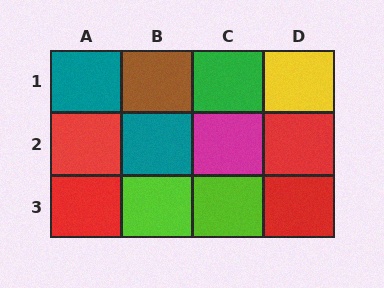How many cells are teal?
2 cells are teal.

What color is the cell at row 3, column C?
Lime.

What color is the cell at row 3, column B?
Lime.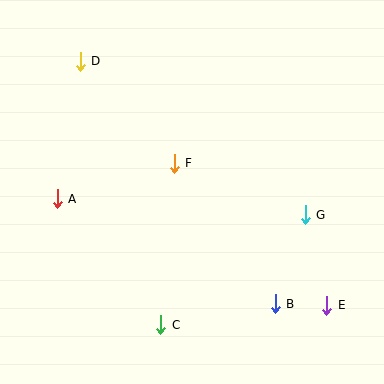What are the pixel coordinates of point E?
Point E is at (327, 305).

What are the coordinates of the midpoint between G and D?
The midpoint between G and D is at (193, 138).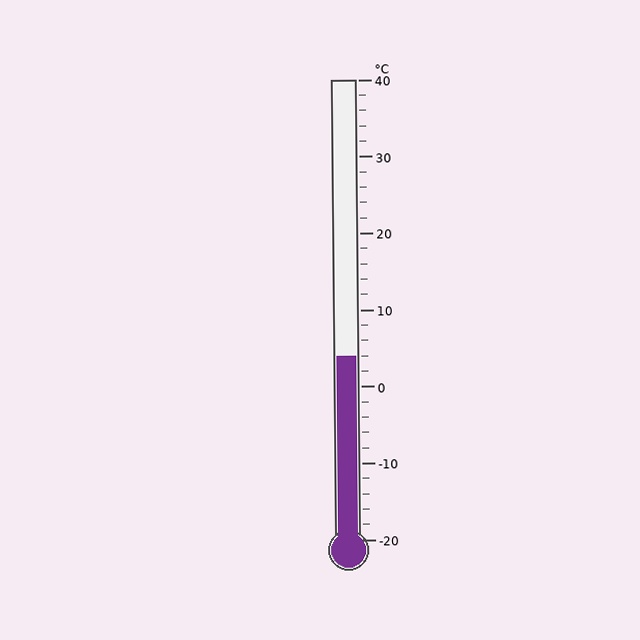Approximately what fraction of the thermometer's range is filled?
The thermometer is filled to approximately 40% of its range.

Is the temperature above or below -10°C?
The temperature is above -10°C.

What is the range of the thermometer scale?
The thermometer scale ranges from -20°C to 40°C.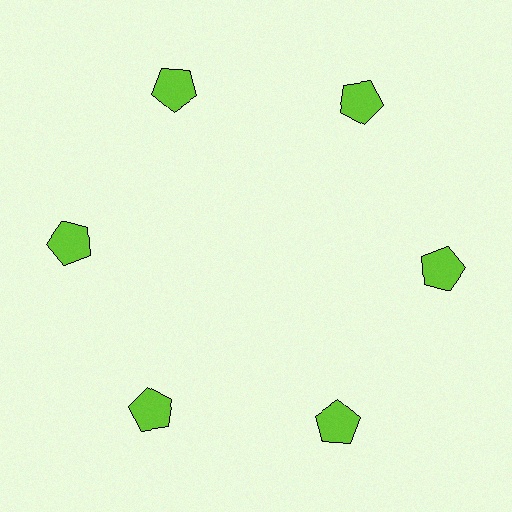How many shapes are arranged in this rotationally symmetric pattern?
There are 6 shapes, arranged in 6 groups of 1.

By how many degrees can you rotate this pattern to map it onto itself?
The pattern maps onto itself every 60 degrees of rotation.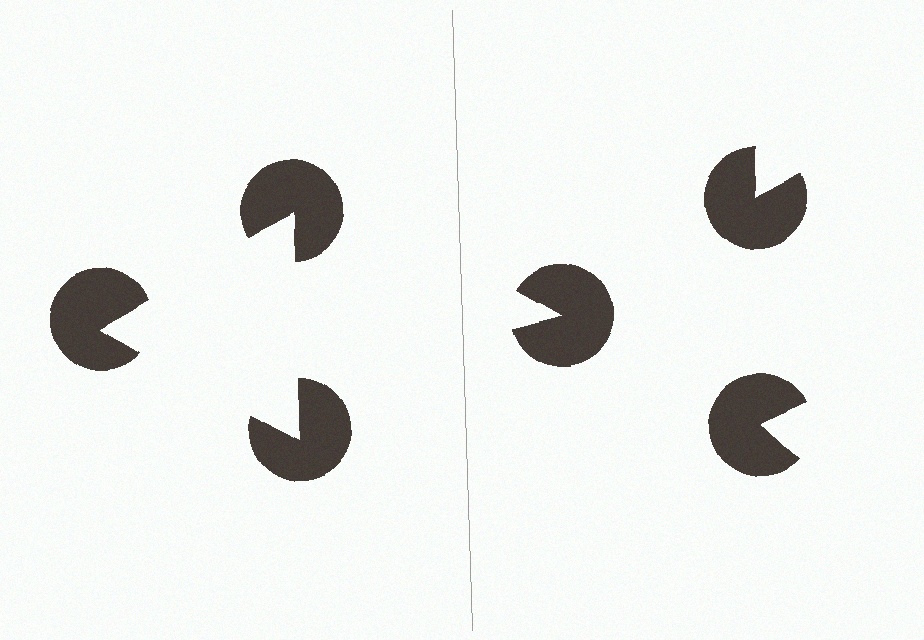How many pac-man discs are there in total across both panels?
6 — 3 on each side.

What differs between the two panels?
The pac-man discs are positioned identically on both sides; only the wedge orientations differ. On the left they align to a triangle; on the right they are misaligned.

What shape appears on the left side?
An illusory triangle.